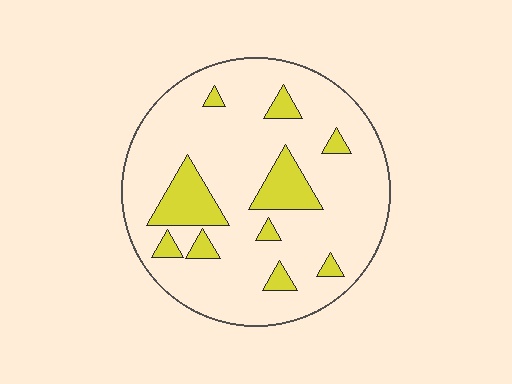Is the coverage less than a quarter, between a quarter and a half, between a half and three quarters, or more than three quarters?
Less than a quarter.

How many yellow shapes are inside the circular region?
10.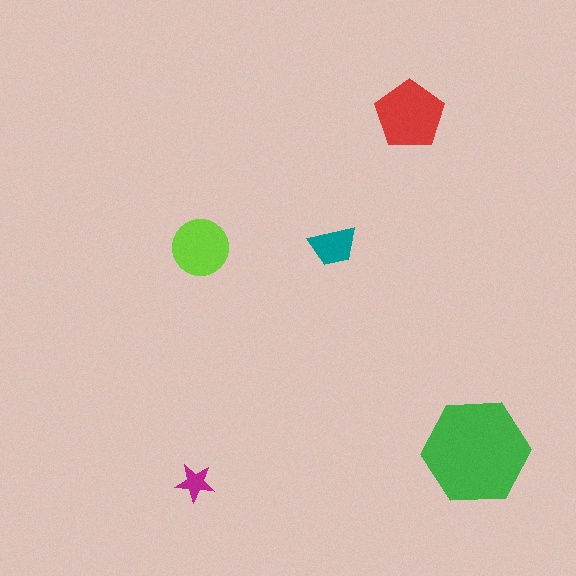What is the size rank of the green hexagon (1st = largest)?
1st.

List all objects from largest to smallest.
The green hexagon, the red pentagon, the lime circle, the teal trapezoid, the magenta star.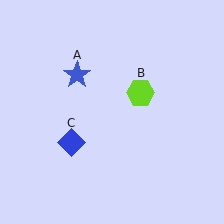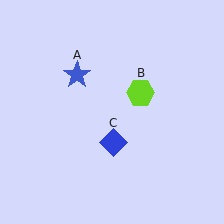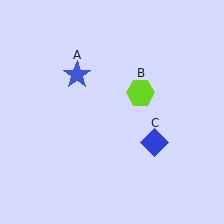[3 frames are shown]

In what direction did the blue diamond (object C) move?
The blue diamond (object C) moved right.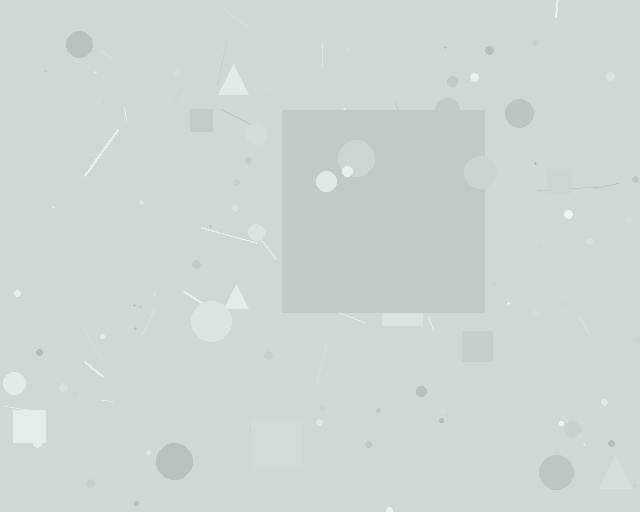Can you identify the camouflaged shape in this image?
The camouflaged shape is a square.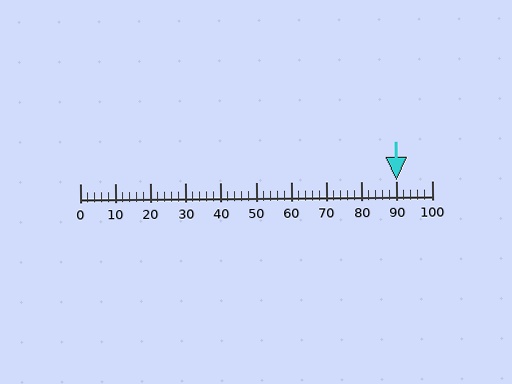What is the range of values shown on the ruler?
The ruler shows values from 0 to 100.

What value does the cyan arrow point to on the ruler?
The cyan arrow points to approximately 90.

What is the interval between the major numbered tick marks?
The major tick marks are spaced 10 units apart.